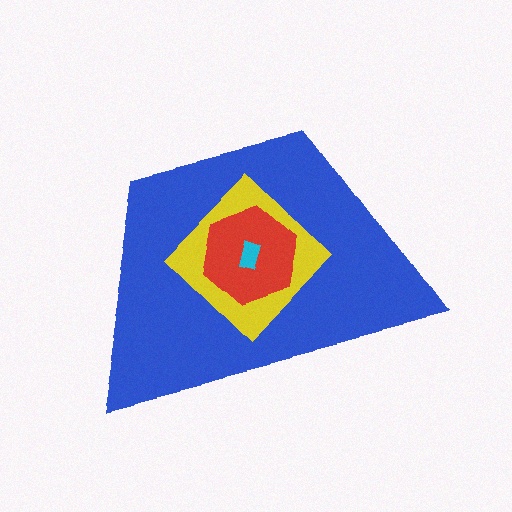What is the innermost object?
The cyan rectangle.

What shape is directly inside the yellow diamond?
The red hexagon.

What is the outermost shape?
The blue trapezoid.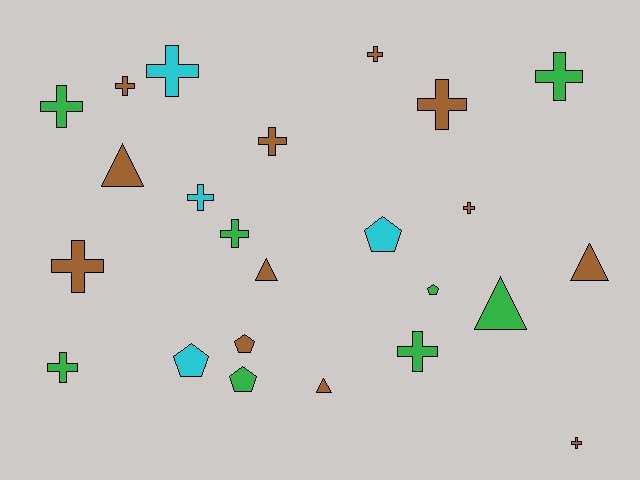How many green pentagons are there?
There are 2 green pentagons.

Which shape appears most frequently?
Cross, with 14 objects.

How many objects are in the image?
There are 24 objects.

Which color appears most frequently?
Brown, with 12 objects.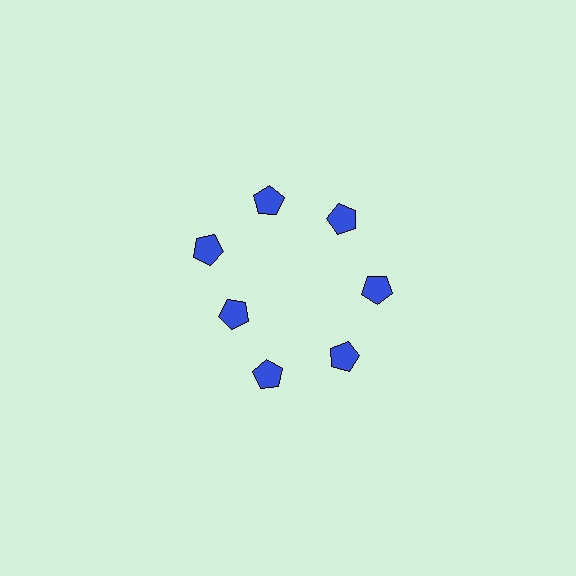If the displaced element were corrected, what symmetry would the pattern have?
It would have 7-fold rotational symmetry — the pattern would map onto itself every 51 degrees.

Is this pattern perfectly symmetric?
No. The 7 blue pentagons are arranged in a ring, but one element near the 8 o'clock position is pulled inward toward the center, breaking the 7-fold rotational symmetry.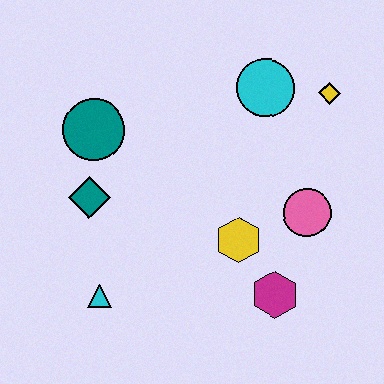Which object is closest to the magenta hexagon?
The yellow hexagon is closest to the magenta hexagon.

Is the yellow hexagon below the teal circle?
Yes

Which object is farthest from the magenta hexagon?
The teal circle is farthest from the magenta hexagon.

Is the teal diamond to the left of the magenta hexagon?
Yes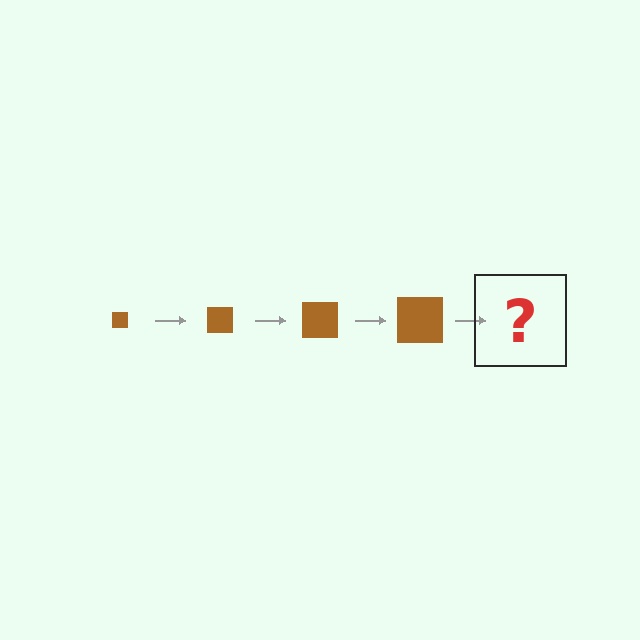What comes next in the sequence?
The next element should be a brown square, larger than the previous one.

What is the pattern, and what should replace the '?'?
The pattern is that the square gets progressively larger each step. The '?' should be a brown square, larger than the previous one.